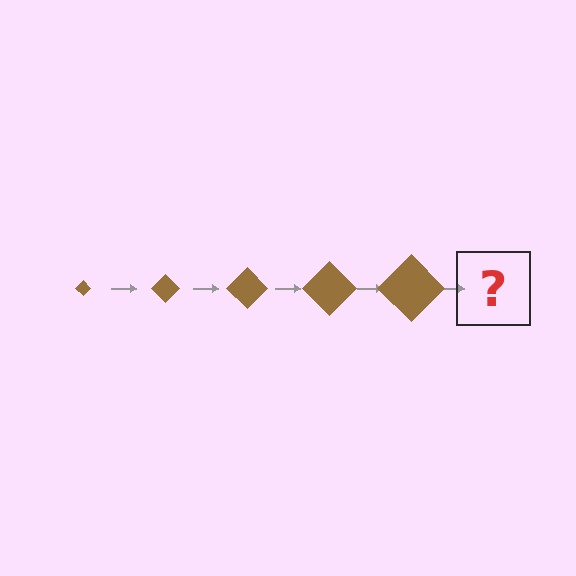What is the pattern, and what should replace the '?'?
The pattern is that the diamond gets progressively larger each step. The '?' should be a brown diamond, larger than the previous one.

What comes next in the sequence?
The next element should be a brown diamond, larger than the previous one.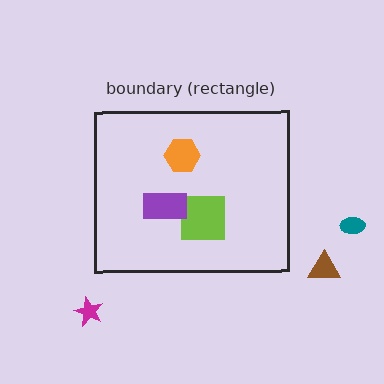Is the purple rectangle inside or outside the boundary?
Inside.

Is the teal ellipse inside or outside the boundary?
Outside.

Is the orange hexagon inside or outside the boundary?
Inside.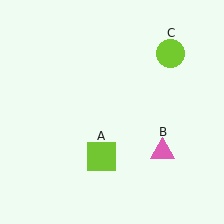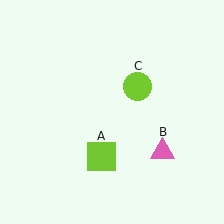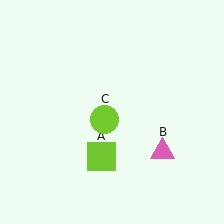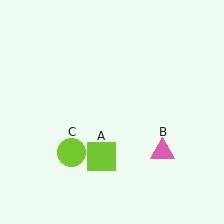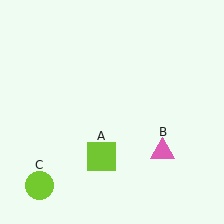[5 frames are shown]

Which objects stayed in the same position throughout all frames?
Lime square (object A) and pink triangle (object B) remained stationary.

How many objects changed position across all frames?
1 object changed position: lime circle (object C).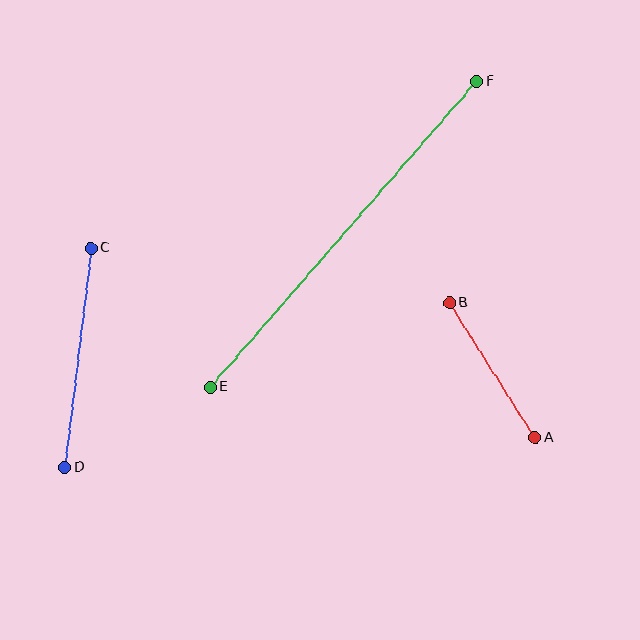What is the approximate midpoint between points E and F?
The midpoint is at approximately (343, 234) pixels.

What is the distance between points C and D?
The distance is approximately 221 pixels.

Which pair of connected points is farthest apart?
Points E and F are farthest apart.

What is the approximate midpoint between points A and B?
The midpoint is at approximately (492, 370) pixels.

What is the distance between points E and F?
The distance is approximately 406 pixels.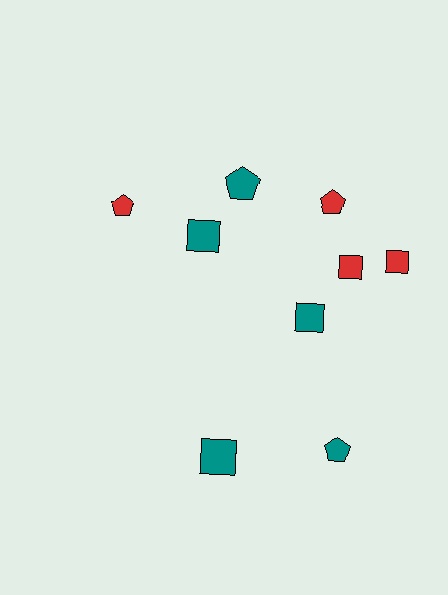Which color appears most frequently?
Teal, with 5 objects.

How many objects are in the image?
There are 9 objects.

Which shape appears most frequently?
Square, with 5 objects.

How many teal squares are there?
There are 3 teal squares.